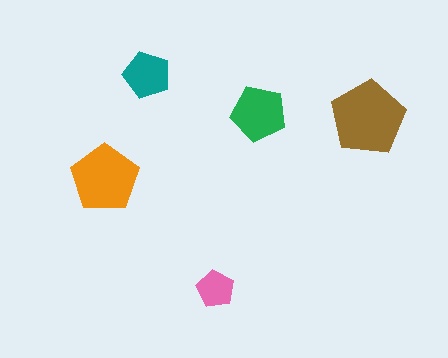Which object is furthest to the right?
The brown pentagon is rightmost.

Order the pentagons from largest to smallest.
the brown one, the orange one, the green one, the teal one, the pink one.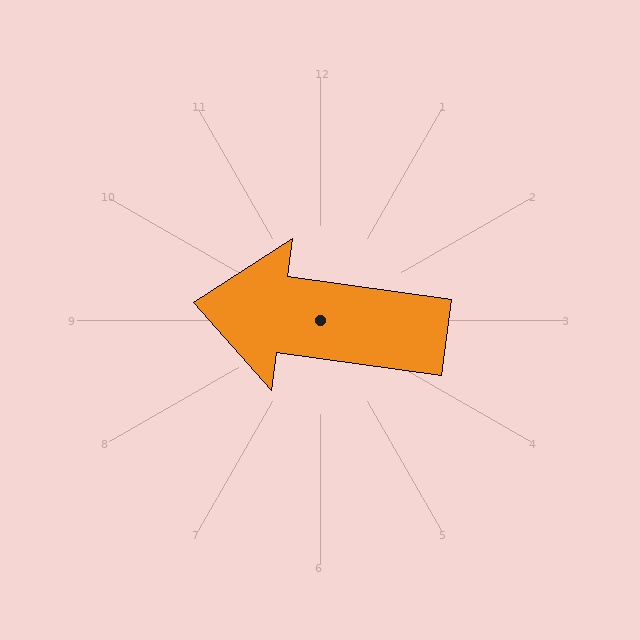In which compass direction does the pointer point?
West.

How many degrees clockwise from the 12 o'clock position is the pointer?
Approximately 278 degrees.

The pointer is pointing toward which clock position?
Roughly 9 o'clock.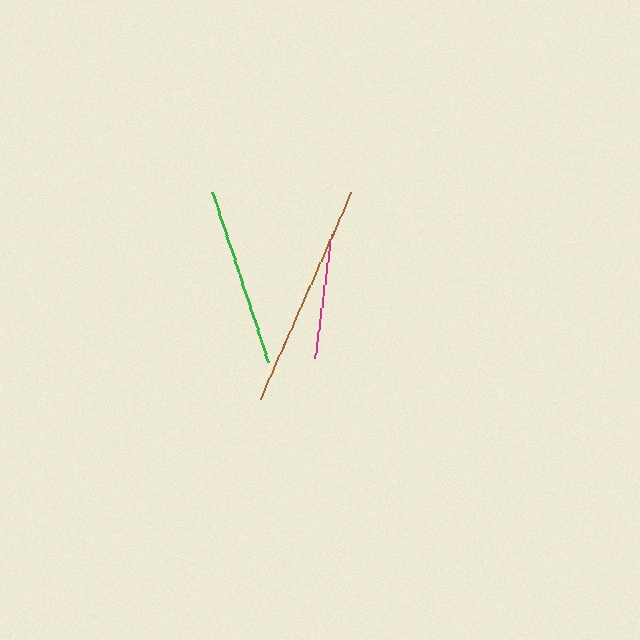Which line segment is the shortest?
The magenta line is the shortest at approximately 124 pixels.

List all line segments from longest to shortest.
From longest to shortest: brown, green, magenta.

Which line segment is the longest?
The brown line is the longest at approximately 226 pixels.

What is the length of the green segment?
The green segment is approximately 179 pixels long.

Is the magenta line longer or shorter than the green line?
The green line is longer than the magenta line.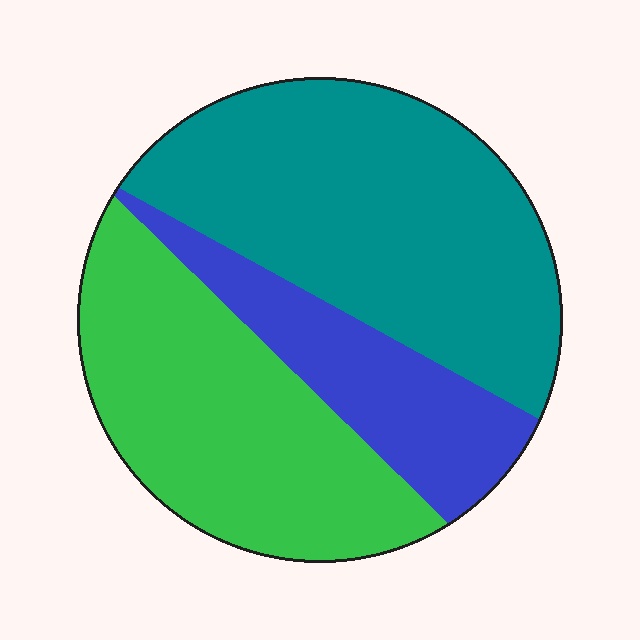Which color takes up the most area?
Teal, at roughly 45%.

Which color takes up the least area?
Blue, at roughly 20%.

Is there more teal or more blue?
Teal.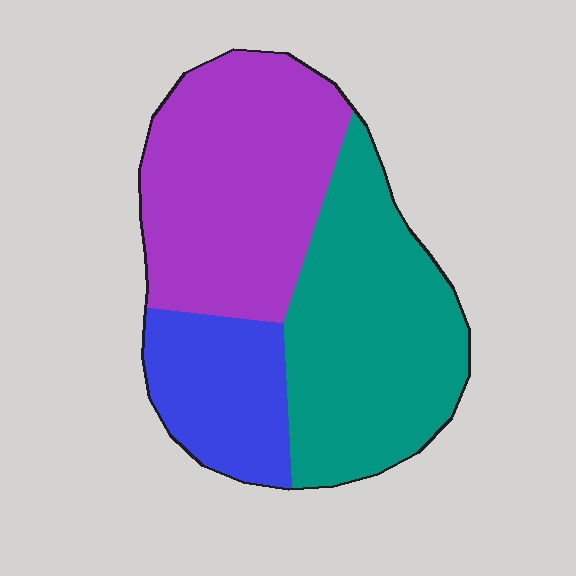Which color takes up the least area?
Blue, at roughly 20%.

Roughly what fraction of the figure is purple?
Purple covers 40% of the figure.